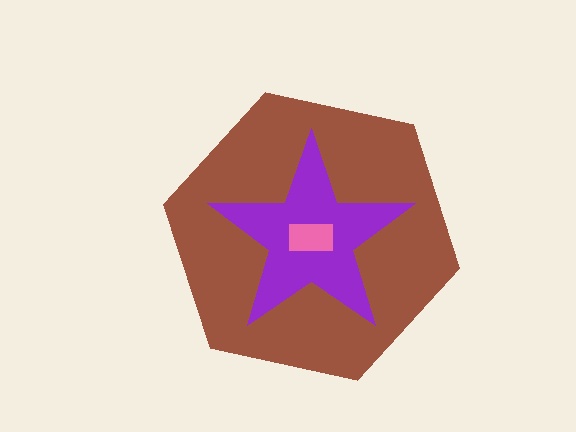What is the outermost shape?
The brown hexagon.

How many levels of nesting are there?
3.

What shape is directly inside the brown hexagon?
The purple star.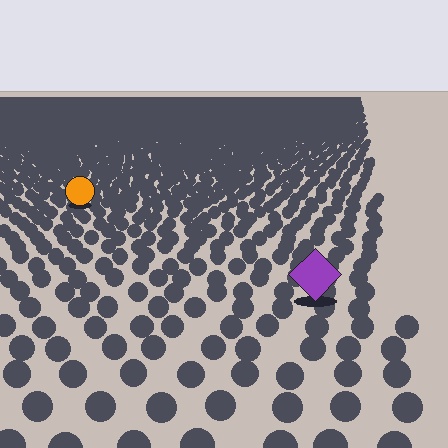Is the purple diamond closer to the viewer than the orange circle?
Yes. The purple diamond is closer — you can tell from the texture gradient: the ground texture is coarser near it.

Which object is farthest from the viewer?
The orange circle is farthest from the viewer. It appears smaller and the ground texture around it is denser.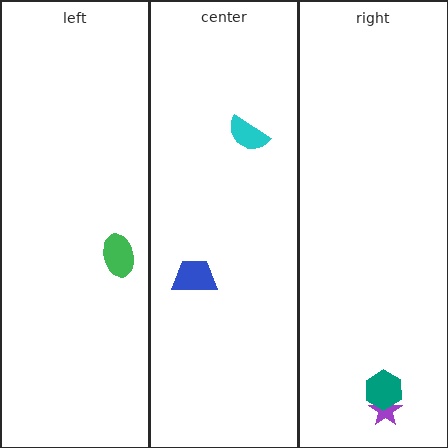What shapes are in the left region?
The green ellipse.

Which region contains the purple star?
The right region.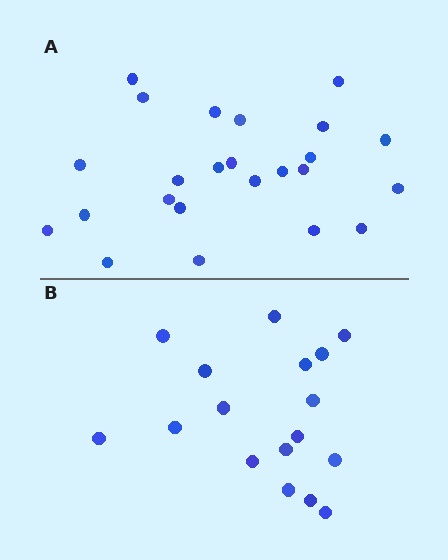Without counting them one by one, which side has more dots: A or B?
Region A (the top region) has more dots.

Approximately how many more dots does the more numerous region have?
Region A has roughly 8 or so more dots than region B.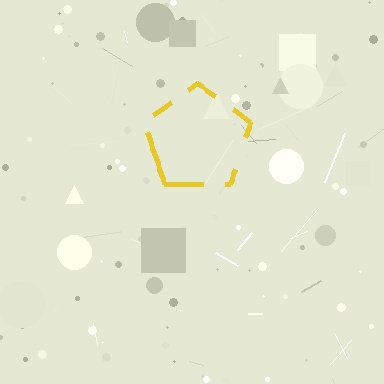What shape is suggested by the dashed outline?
The dashed outline suggests a pentagon.